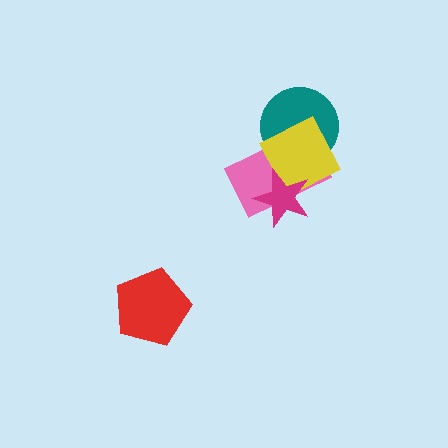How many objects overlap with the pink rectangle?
3 objects overlap with the pink rectangle.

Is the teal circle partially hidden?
Yes, it is partially covered by another shape.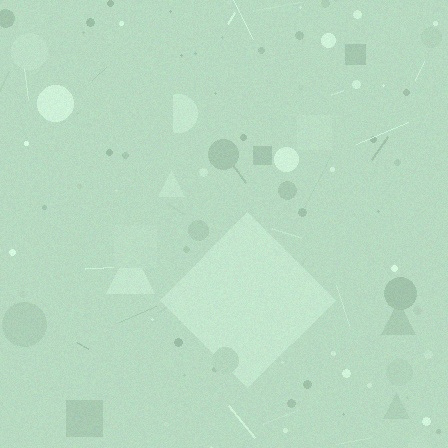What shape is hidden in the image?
A diamond is hidden in the image.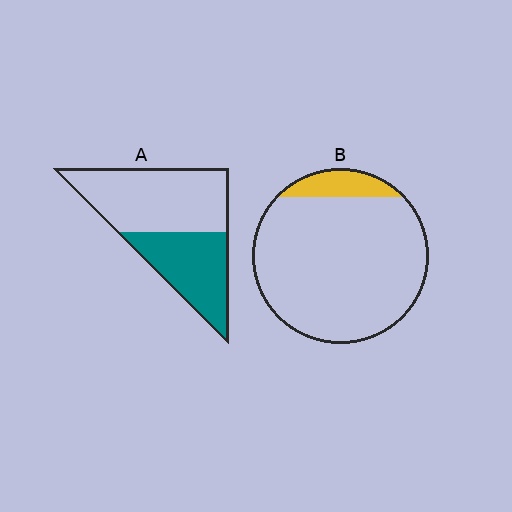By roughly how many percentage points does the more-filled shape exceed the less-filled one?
By roughly 30 percentage points (A over B).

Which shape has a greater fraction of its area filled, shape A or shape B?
Shape A.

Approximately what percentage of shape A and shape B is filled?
A is approximately 40% and B is approximately 10%.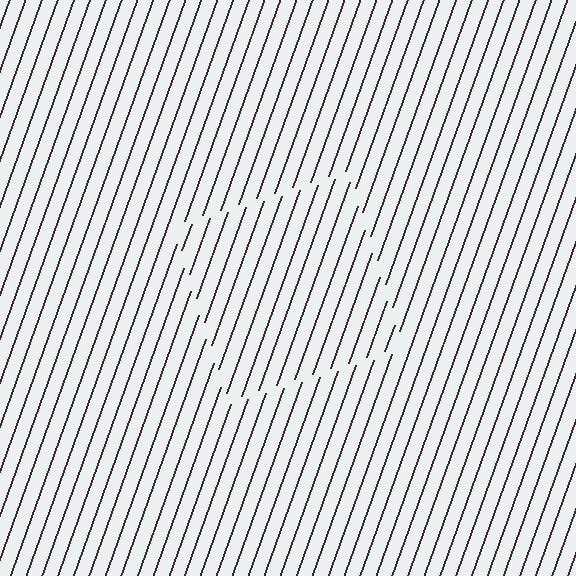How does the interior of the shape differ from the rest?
The interior of the shape contains the same grating, shifted by half a period — the contour is defined by the phase discontinuity where line-ends from the inner and outer gratings abut.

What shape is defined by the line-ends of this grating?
An illusory square. The interior of the shape contains the same grating, shifted by half a period — the contour is defined by the phase discontinuity where line-ends from the inner and outer gratings abut.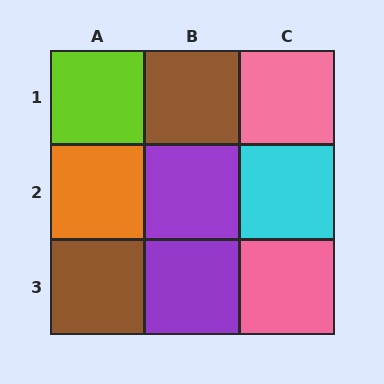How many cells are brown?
2 cells are brown.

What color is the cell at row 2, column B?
Purple.